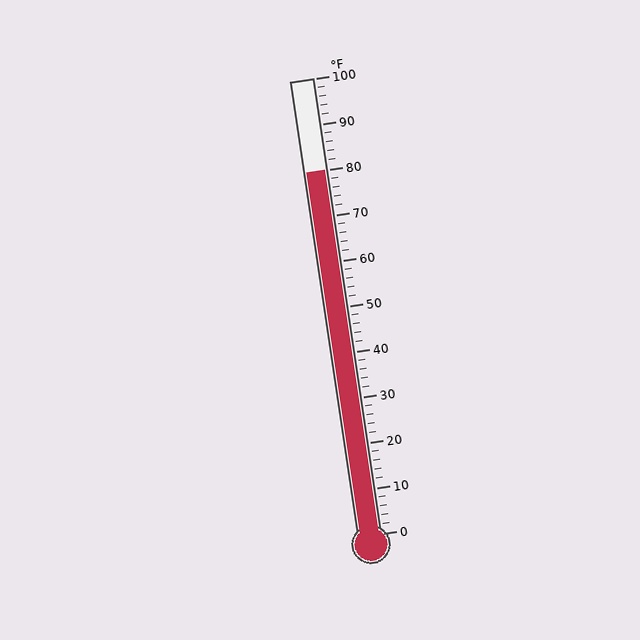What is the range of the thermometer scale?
The thermometer scale ranges from 0°F to 100°F.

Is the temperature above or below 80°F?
The temperature is at 80°F.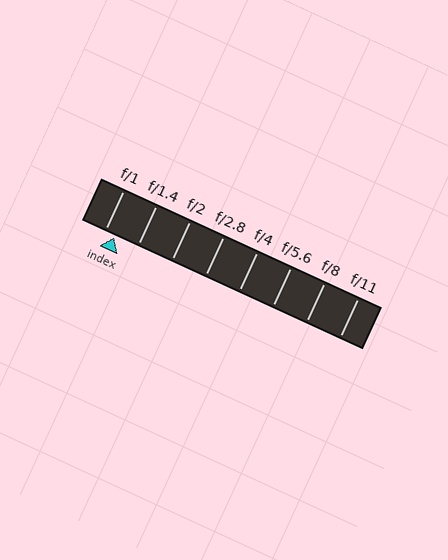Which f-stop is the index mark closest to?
The index mark is closest to f/1.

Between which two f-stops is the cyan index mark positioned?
The index mark is between f/1 and f/1.4.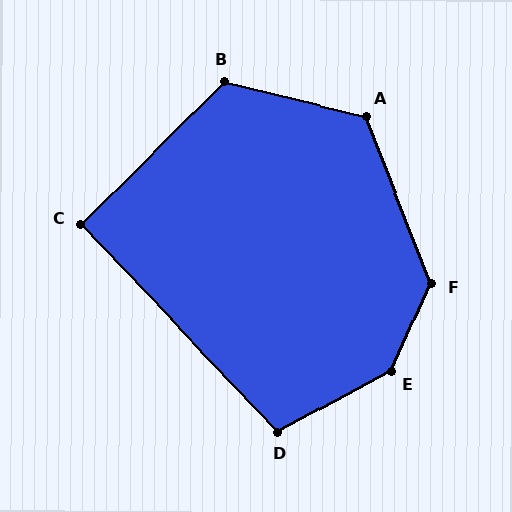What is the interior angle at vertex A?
Approximately 125 degrees (obtuse).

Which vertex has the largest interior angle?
E, at approximately 143 degrees.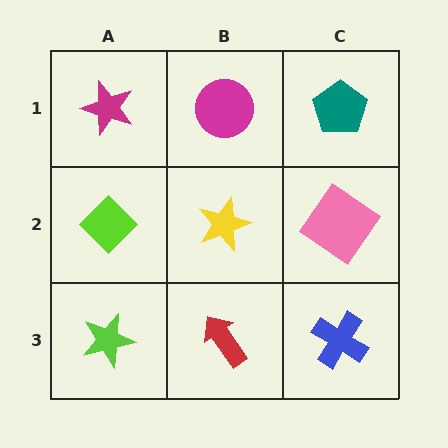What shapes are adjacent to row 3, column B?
A yellow star (row 2, column B), a lime star (row 3, column A), a blue cross (row 3, column C).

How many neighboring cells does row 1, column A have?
2.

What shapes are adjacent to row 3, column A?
A lime diamond (row 2, column A), a red arrow (row 3, column B).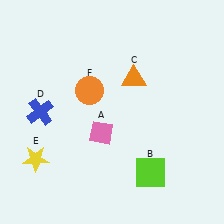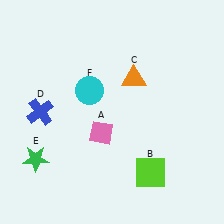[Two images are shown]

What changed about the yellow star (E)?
In Image 1, E is yellow. In Image 2, it changed to green.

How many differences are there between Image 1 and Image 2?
There are 2 differences between the two images.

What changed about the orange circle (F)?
In Image 1, F is orange. In Image 2, it changed to cyan.